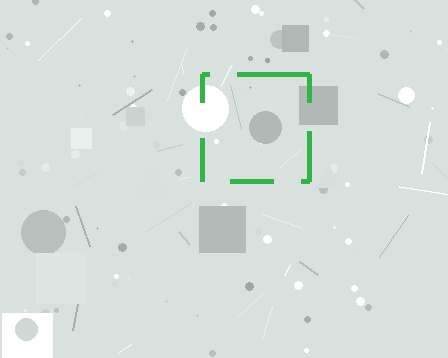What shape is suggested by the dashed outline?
The dashed outline suggests a square.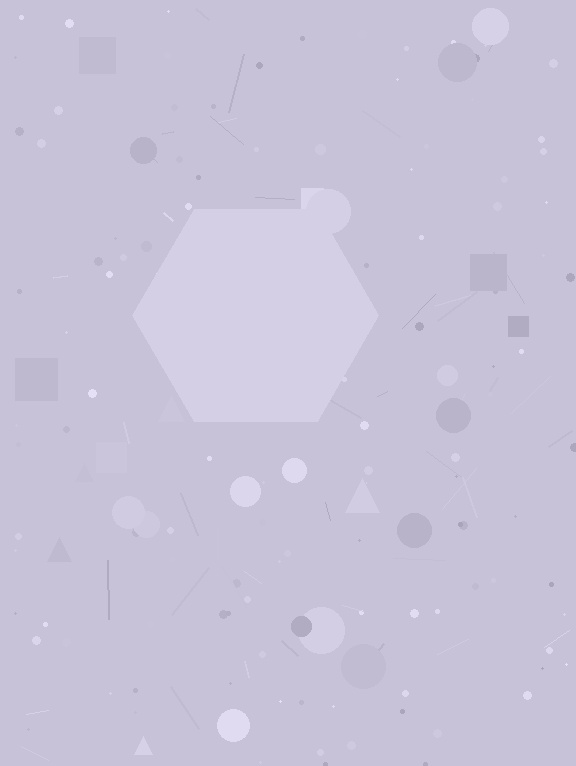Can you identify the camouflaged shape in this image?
The camouflaged shape is a hexagon.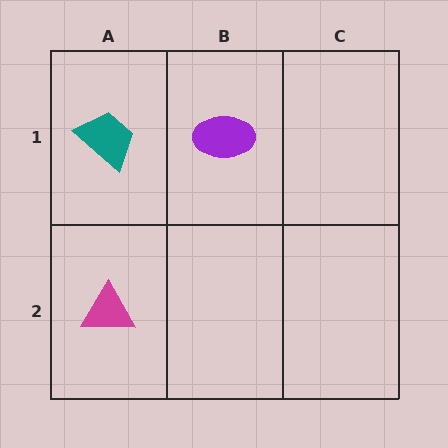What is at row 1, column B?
A purple ellipse.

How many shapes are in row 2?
1 shape.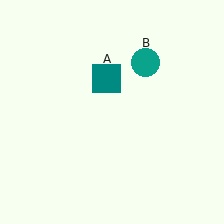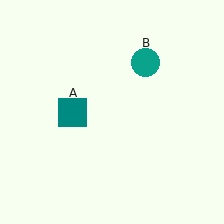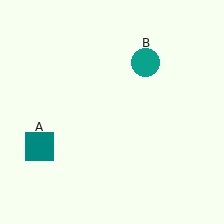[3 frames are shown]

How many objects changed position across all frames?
1 object changed position: teal square (object A).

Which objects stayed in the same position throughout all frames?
Teal circle (object B) remained stationary.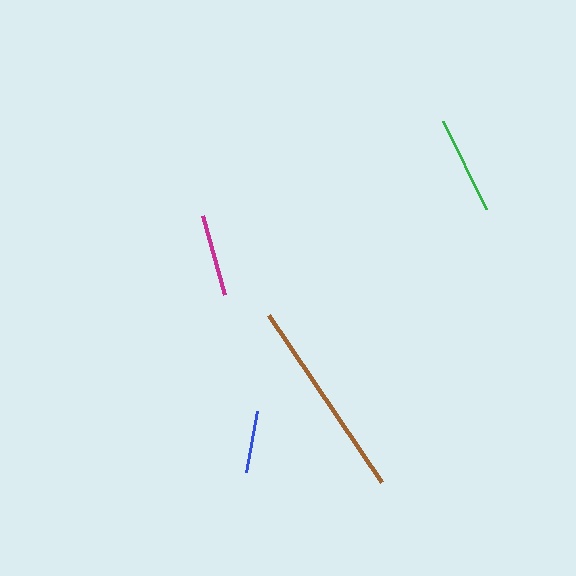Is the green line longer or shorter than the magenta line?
The green line is longer than the magenta line.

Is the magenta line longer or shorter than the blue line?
The magenta line is longer than the blue line.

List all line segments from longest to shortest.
From longest to shortest: brown, green, magenta, blue.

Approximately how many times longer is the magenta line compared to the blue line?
The magenta line is approximately 1.3 times the length of the blue line.